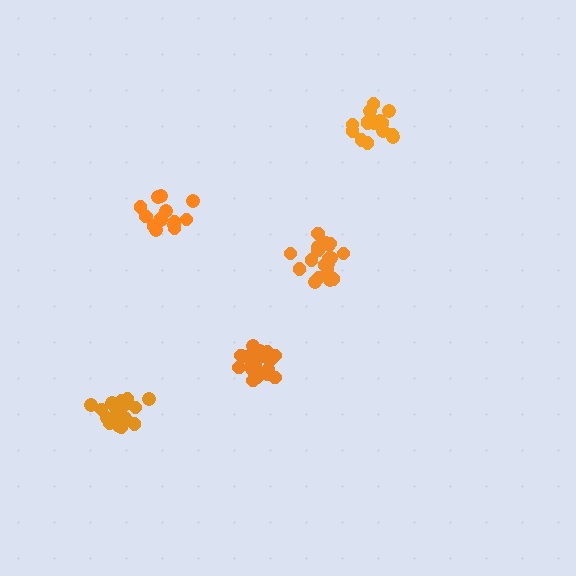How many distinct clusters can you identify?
There are 5 distinct clusters.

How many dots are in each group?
Group 1: 20 dots, Group 2: 20 dots, Group 3: 20 dots, Group 4: 14 dots, Group 5: 16 dots (90 total).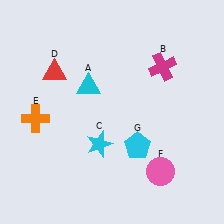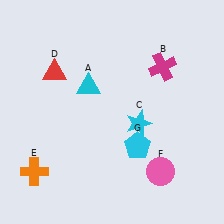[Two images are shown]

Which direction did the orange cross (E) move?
The orange cross (E) moved down.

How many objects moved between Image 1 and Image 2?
2 objects moved between the two images.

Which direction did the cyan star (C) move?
The cyan star (C) moved right.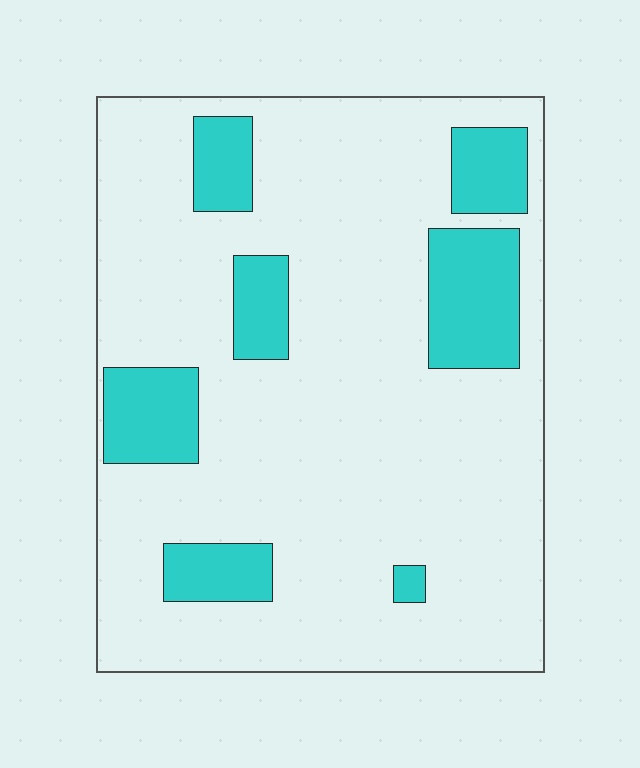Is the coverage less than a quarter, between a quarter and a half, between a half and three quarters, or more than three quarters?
Less than a quarter.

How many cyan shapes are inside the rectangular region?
7.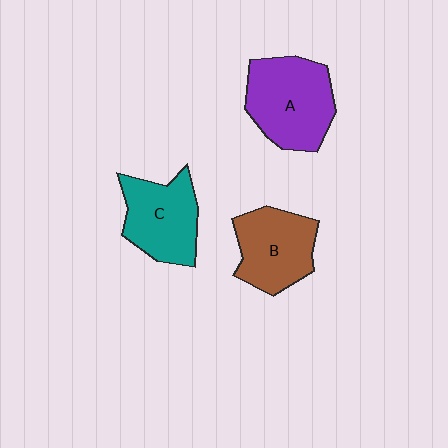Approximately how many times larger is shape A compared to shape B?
Approximately 1.2 times.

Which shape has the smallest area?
Shape B (brown).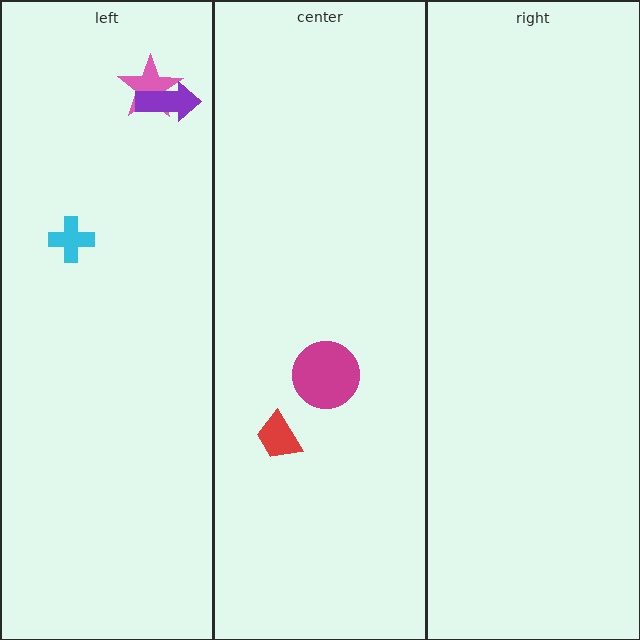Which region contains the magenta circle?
The center region.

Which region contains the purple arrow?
The left region.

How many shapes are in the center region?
2.